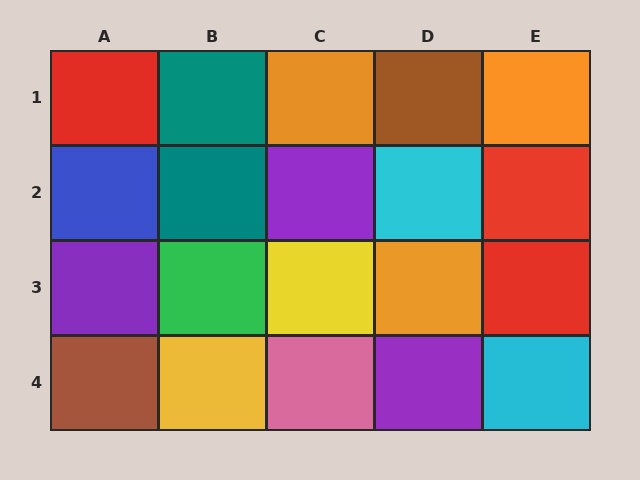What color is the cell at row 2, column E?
Red.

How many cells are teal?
2 cells are teal.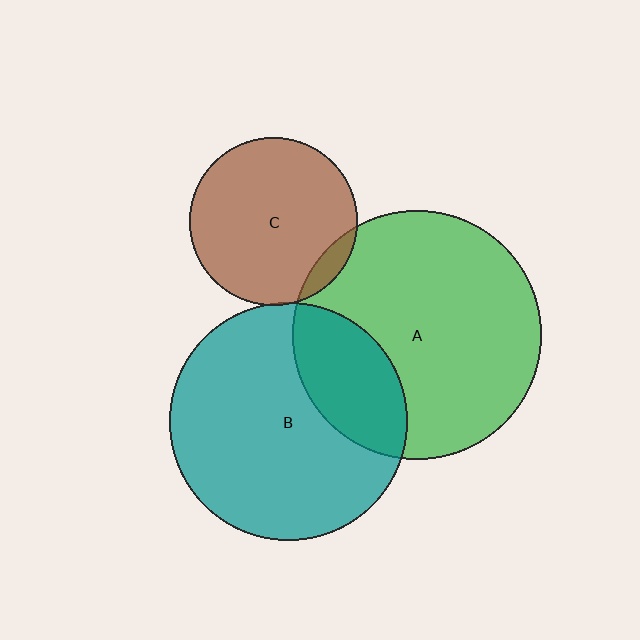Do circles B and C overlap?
Yes.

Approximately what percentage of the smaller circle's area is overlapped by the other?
Approximately 5%.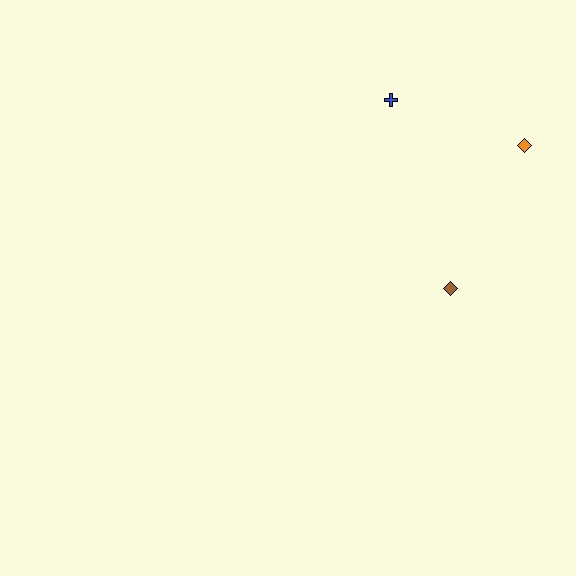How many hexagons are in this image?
There are no hexagons.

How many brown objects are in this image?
There is 1 brown object.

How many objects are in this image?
There are 3 objects.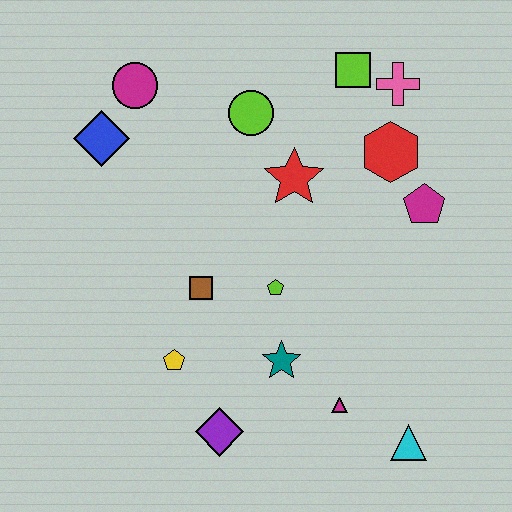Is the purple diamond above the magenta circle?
No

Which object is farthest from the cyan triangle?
The magenta circle is farthest from the cyan triangle.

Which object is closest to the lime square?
The pink cross is closest to the lime square.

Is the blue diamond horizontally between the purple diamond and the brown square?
No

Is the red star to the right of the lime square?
No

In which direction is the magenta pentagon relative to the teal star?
The magenta pentagon is above the teal star.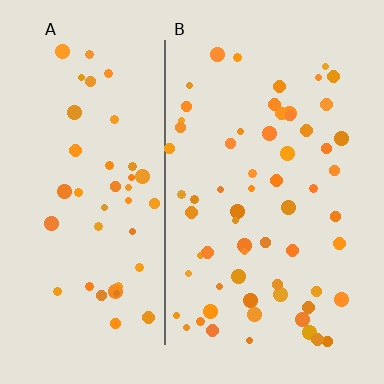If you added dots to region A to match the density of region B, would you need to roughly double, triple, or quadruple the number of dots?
Approximately double.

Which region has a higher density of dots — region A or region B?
B (the right).